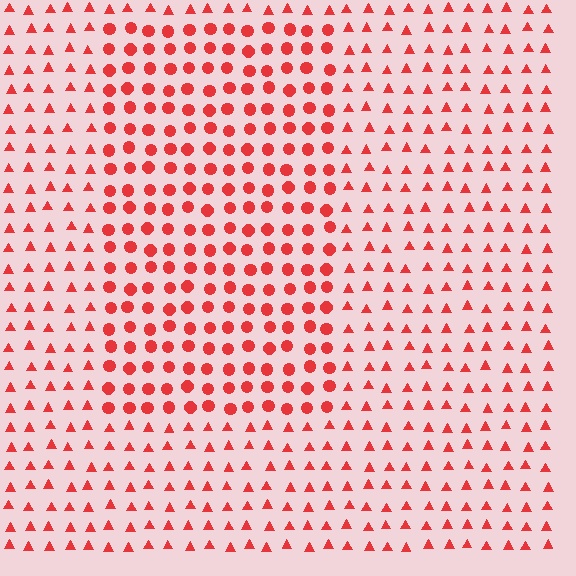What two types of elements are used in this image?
The image uses circles inside the rectangle region and triangles outside it.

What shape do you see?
I see a rectangle.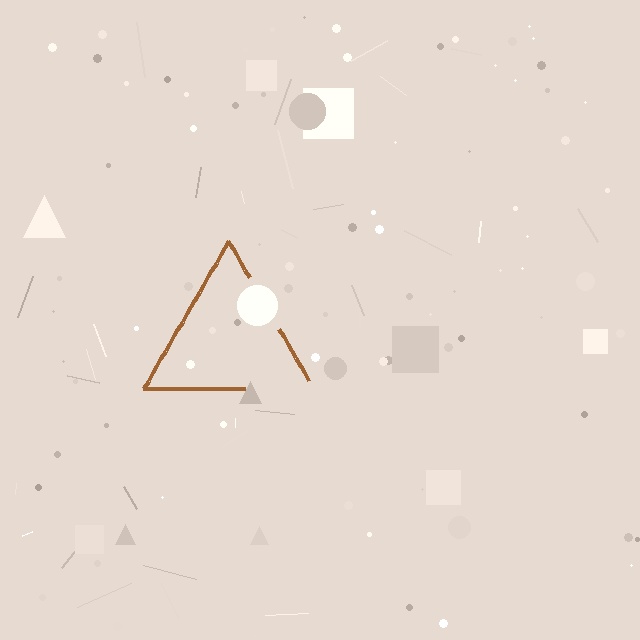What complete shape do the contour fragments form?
The contour fragments form a triangle.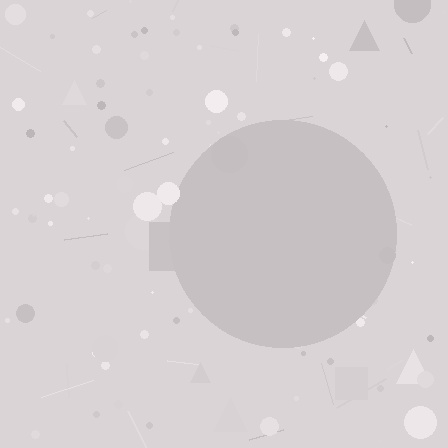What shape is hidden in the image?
A circle is hidden in the image.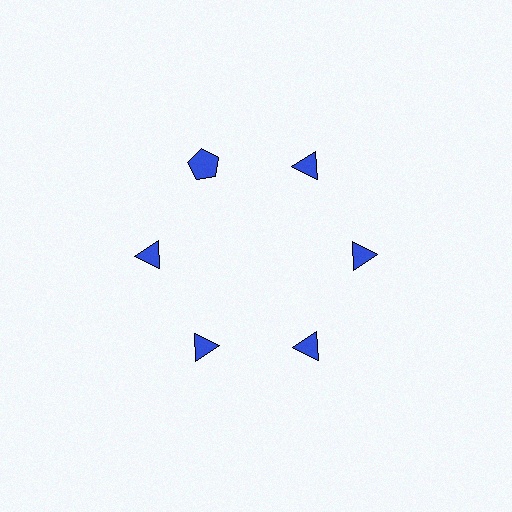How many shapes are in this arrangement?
There are 6 shapes arranged in a ring pattern.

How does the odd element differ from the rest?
It has a different shape: pentagon instead of triangle.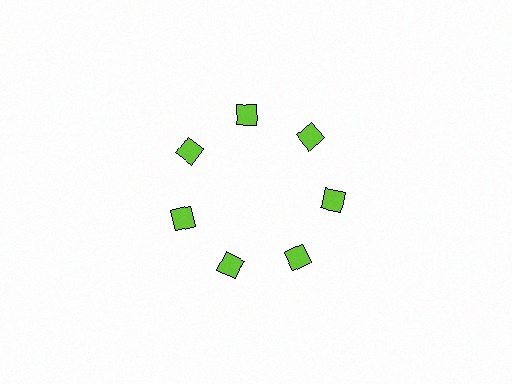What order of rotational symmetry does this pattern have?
This pattern has 7-fold rotational symmetry.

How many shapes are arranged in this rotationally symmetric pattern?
There are 7 shapes, arranged in 7 groups of 1.